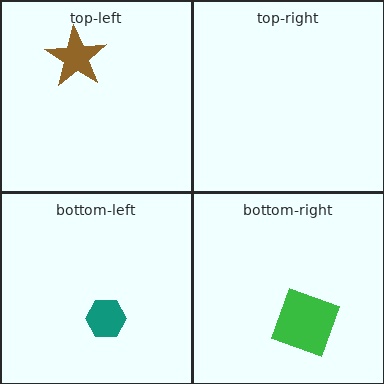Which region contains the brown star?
The top-left region.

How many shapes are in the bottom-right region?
1.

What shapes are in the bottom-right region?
The green square.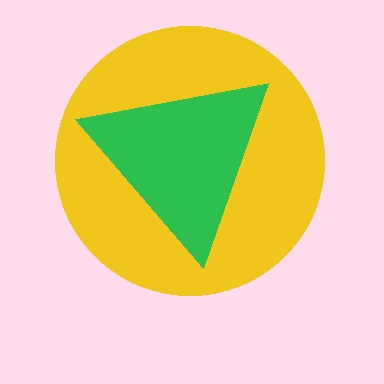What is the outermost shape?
The yellow circle.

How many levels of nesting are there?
2.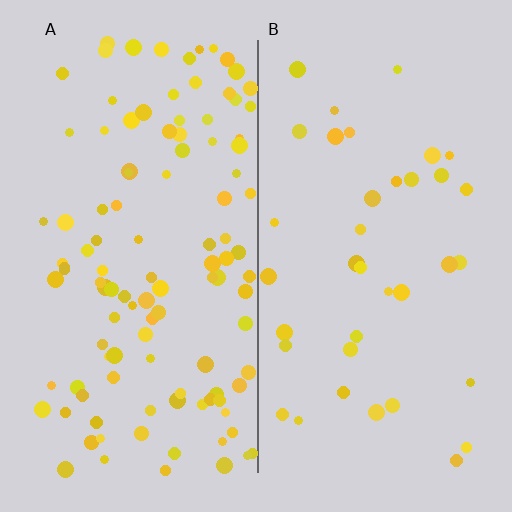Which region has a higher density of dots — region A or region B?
A (the left).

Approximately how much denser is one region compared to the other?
Approximately 3.0× — region A over region B.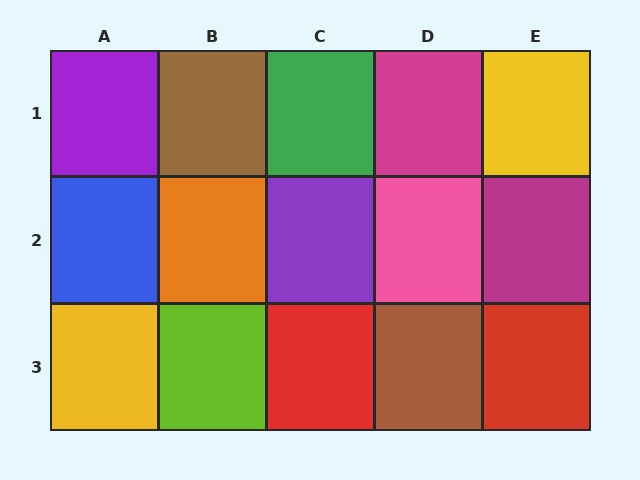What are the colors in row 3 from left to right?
Yellow, lime, red, brown, red.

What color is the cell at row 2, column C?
Purple.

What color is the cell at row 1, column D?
Magenta.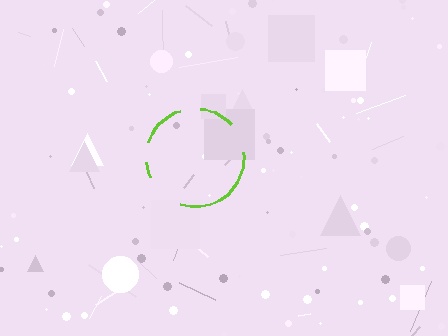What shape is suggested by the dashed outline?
The dashed outline suggests a circle.